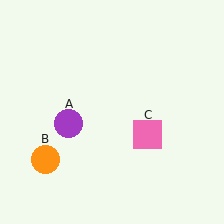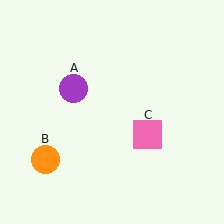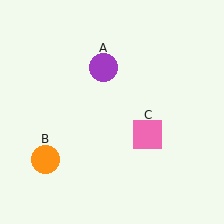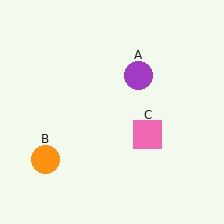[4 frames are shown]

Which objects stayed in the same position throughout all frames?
Orange circle (object B) and pink square (object C) remained stationary.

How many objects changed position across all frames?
1 object changed position: purple circle (object A).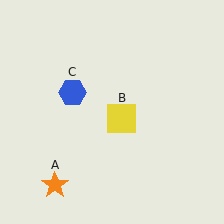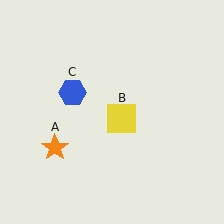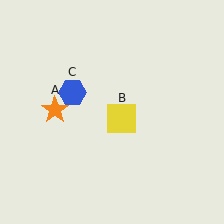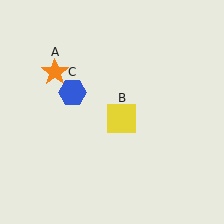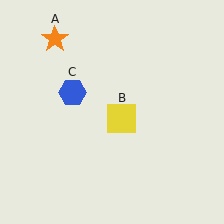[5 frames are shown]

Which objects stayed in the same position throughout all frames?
Yellow square (object B) and blue hexagon (object C) remained stationary.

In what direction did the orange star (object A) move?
The orange star (object A) moved up.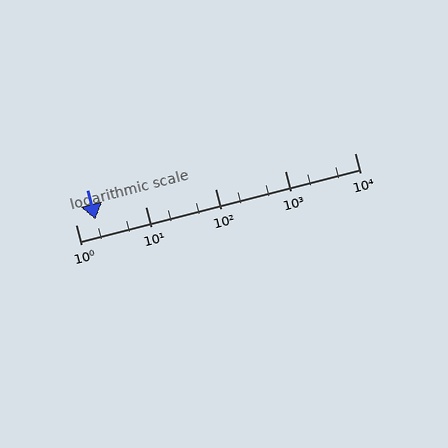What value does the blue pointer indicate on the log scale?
The pointer indicates approximately 1.9.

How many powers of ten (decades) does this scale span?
The scale spans 4 decades, from 1 to 10000.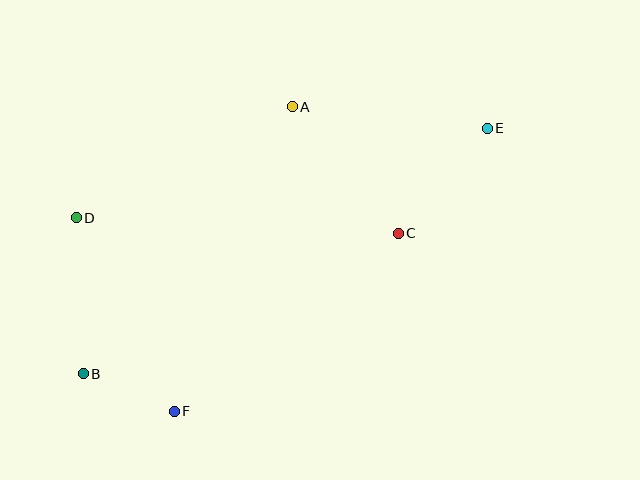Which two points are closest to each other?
Points B and F are closest to each other.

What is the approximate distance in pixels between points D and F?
The distance between D and F is approximately 217 pixels.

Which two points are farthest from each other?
Points B and E are farthest from each other.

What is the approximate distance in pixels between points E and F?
The distance between E and F is approximately 422 pixels.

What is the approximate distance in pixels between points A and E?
The distance between A and E is approximately 196 pixels.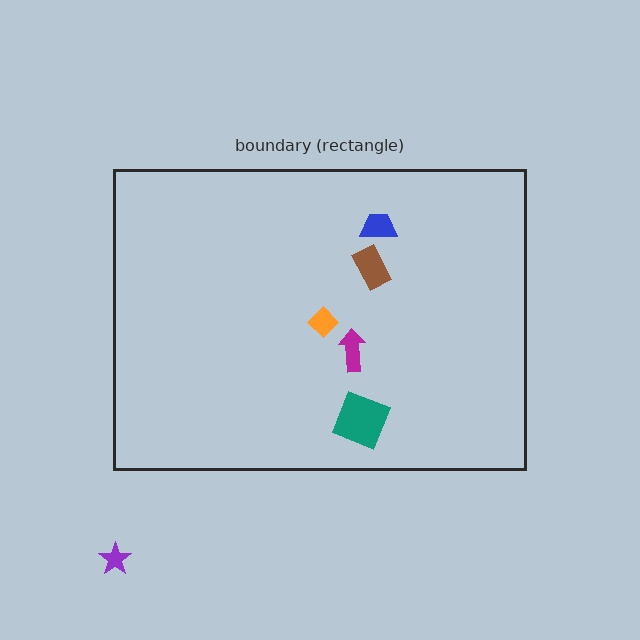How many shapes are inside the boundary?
5 inside, 1 outside.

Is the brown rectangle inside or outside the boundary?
Inside.